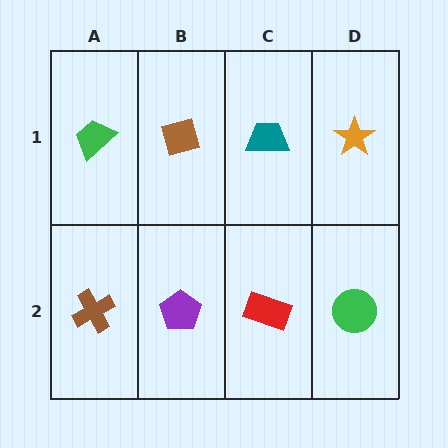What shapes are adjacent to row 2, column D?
An orange star (row 1, column D), a red rectangle (row 2, column C).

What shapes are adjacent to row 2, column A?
A green trapezoid (row 1, column A), a purple pentagon (row 2, column B).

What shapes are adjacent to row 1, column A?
A brown cross (row 2, column A), a brown diamond (row 1, column B).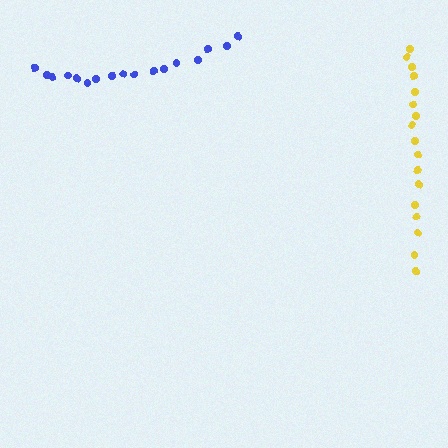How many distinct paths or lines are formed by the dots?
There are 2 distinct paths.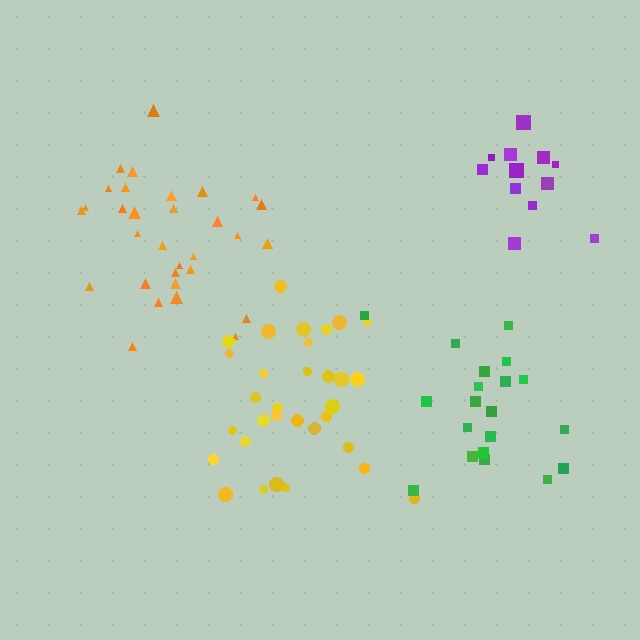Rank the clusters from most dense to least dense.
orange, green, yellow, purple.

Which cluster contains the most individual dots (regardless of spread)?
Yellow (32).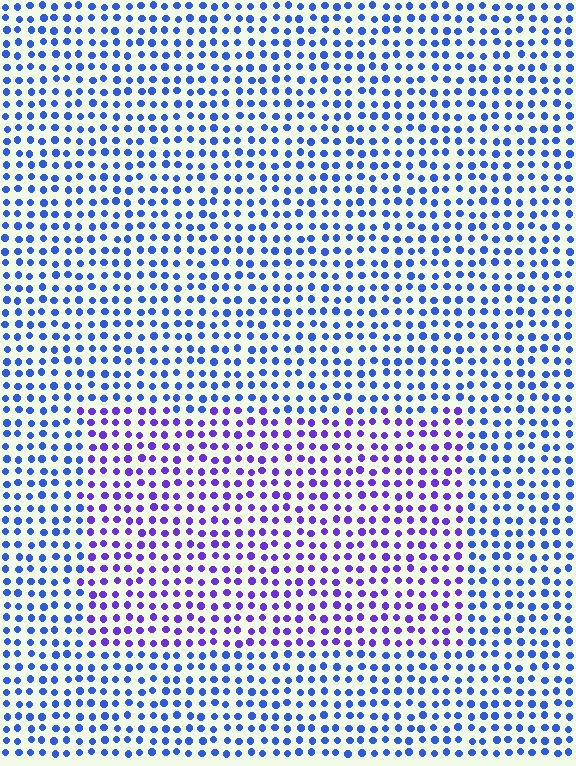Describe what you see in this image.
The image is filled with small blue elements in a uniform arrangement. A rectangle-shaped region is visible where the elements are tinted to a slightly different hue, forming a subtle color boundary.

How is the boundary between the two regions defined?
The boundary is defined purely by a slight shift in hue (about 37 degrees). Spacing, size, and orientation are identical on both sides.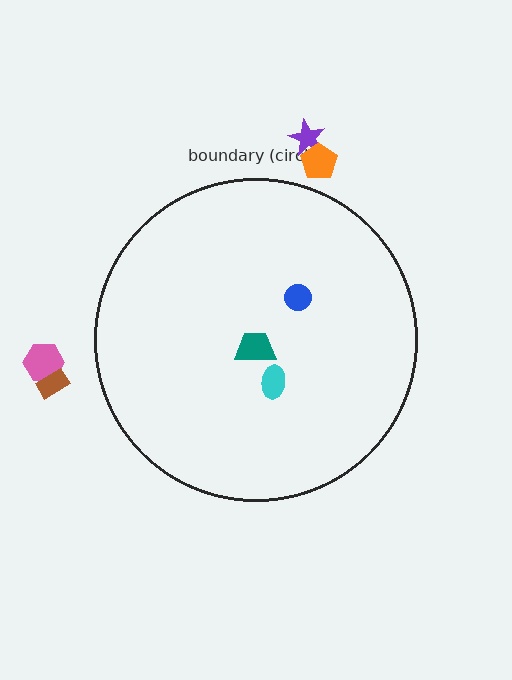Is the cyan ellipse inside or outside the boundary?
Inside.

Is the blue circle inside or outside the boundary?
Inside.